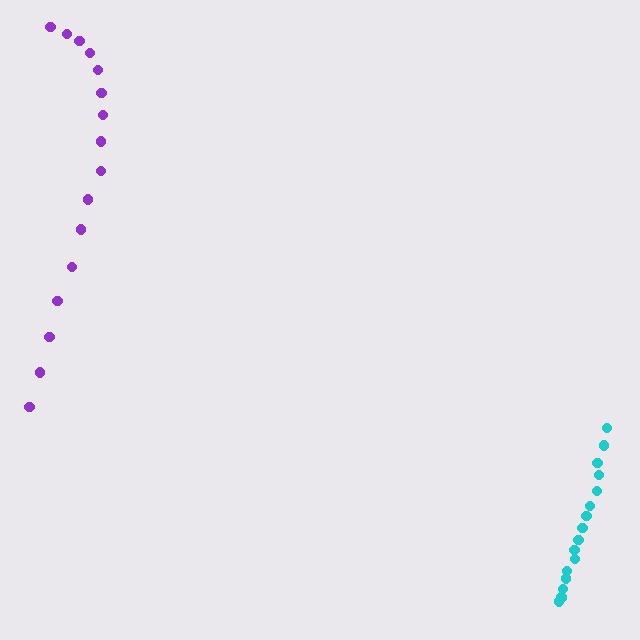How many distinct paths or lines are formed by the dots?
There are 2 distinct paths.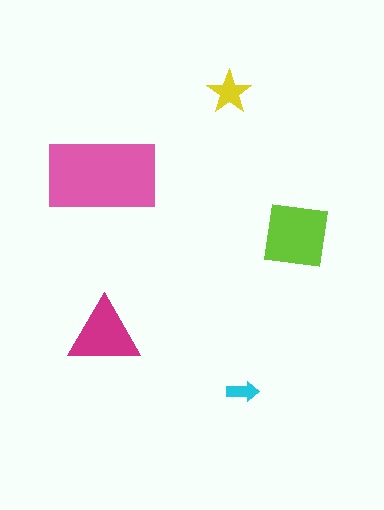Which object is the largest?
The pink rectangle.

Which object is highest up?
The yellow star is topmost.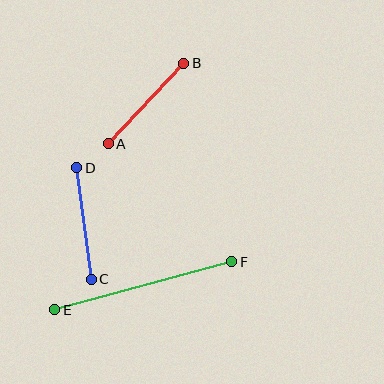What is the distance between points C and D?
The distance is approximately 112 pixels.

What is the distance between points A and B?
The distance is approximately 110 pixels.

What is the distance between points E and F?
The distance is approximately 183 pixels.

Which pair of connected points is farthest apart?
Points E and F are farthest apart.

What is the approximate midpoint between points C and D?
The midpoint is at approximately (84, 224) pixels.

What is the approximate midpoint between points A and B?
The midpoint is at approximately (146, 104) pixels.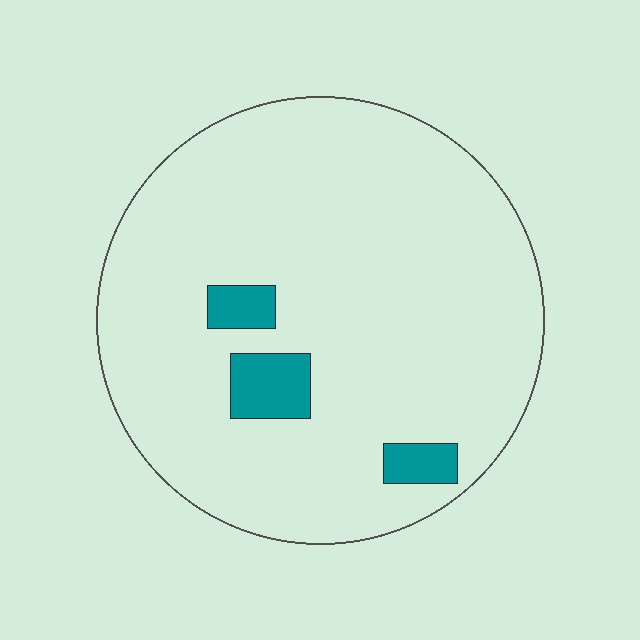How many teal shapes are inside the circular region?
3.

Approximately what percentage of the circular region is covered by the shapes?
Approximately 5%.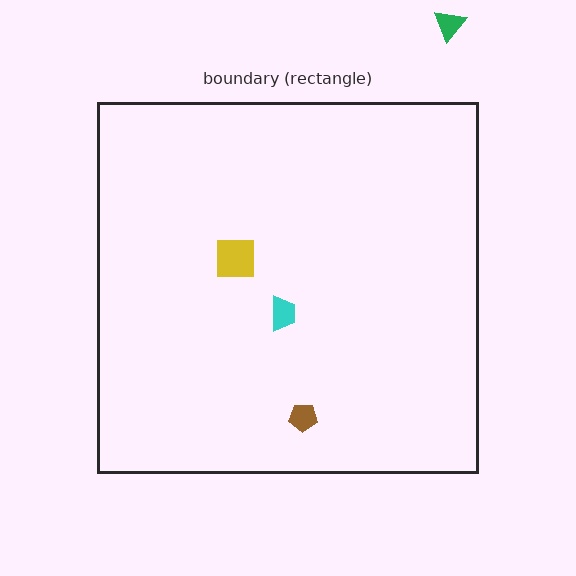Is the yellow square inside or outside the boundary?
Inside.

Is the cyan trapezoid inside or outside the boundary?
Inside.